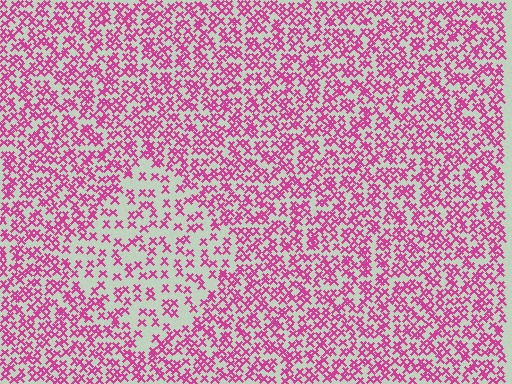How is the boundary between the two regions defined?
The boundary is defined by a change in element density (approximately 2.0x ratio). All elements are the same color, size, and shape.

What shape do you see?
I see a diamond.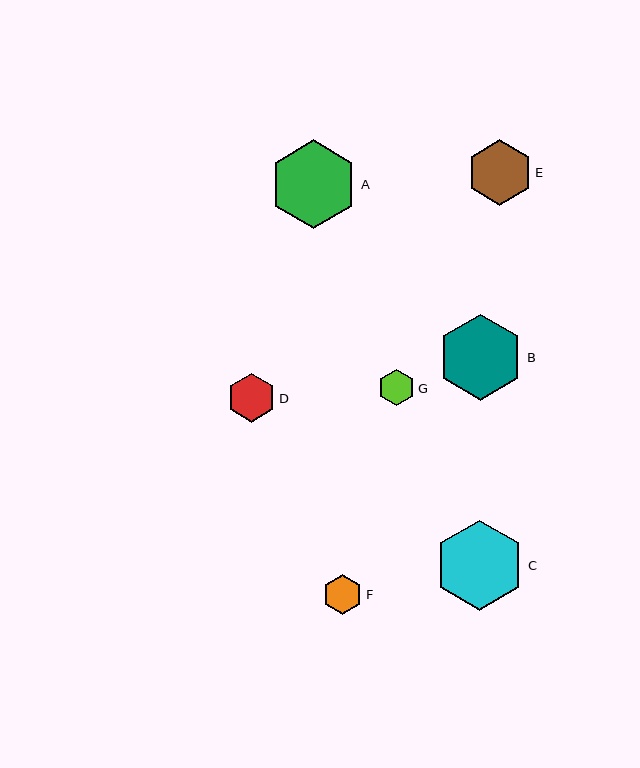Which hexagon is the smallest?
Hexagon G is the smallest with a size of approximately 36 pixels.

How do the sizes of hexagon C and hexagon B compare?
Hexagon C and hexagon B are approximately the same size.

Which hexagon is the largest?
Hexagon C is the largest with a size of approximately 90 pixels.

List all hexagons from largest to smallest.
From largest to smallest: C, A, B, E, D, F, G.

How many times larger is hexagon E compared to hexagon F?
Hexagon E is approximately 1.7 times the size of hexagon F.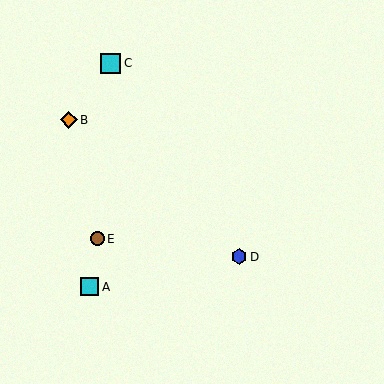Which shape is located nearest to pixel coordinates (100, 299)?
The cyan square (labeled A) at (90, 287) is nearest to that location.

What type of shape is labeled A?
Shape A is a cyan square.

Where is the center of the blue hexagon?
The center of the blue hexagon is at (239, 257).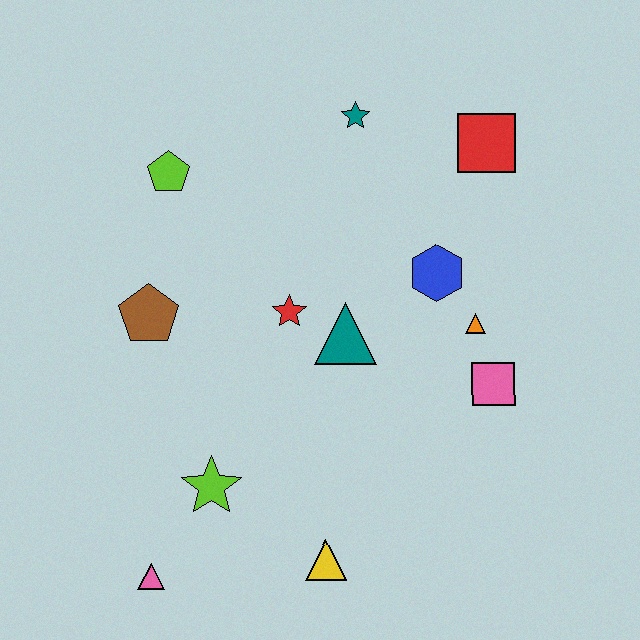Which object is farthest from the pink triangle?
The red square is farthest from the pink triangle.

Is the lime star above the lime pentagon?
No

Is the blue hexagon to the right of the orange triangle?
No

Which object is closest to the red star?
The teal triangle is closest to the red star.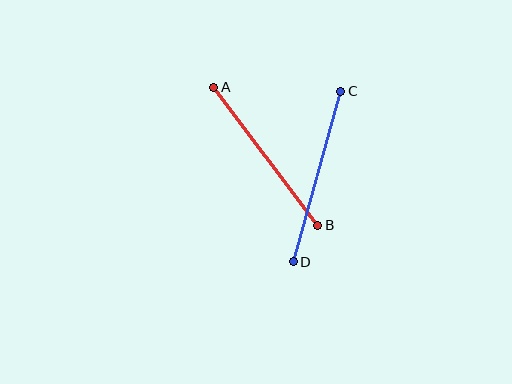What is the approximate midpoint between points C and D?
The midpoint is at approximately (317, 177) pixels.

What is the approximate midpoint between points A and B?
The midpoint is at approximately (266, 156) pixels.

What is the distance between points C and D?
The distance is approximately 177 pixels.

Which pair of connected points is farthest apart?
Points C and D are farthest apart.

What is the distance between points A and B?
The distance is approximately 173 pixels.